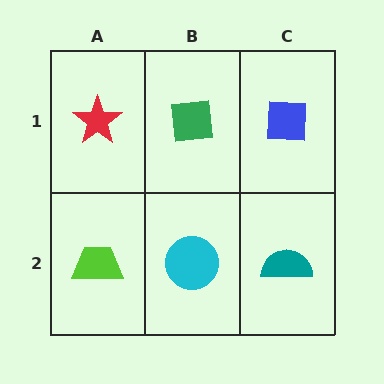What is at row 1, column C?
A blue square.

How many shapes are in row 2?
3 shapes.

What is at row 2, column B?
A cyan circle.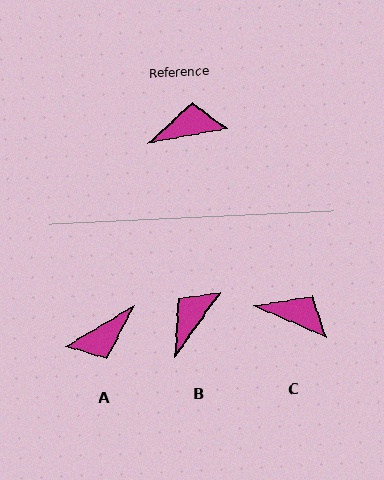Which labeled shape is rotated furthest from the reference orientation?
A, about 159 degrees away.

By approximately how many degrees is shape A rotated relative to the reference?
Approximately 159 degrees clockwise.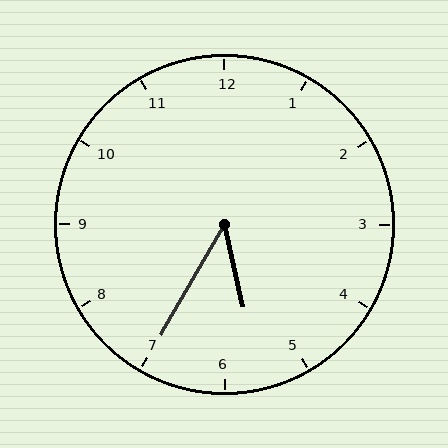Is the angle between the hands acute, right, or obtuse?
It is acute.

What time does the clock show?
5:35.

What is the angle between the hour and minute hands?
Approximately 42 degrees.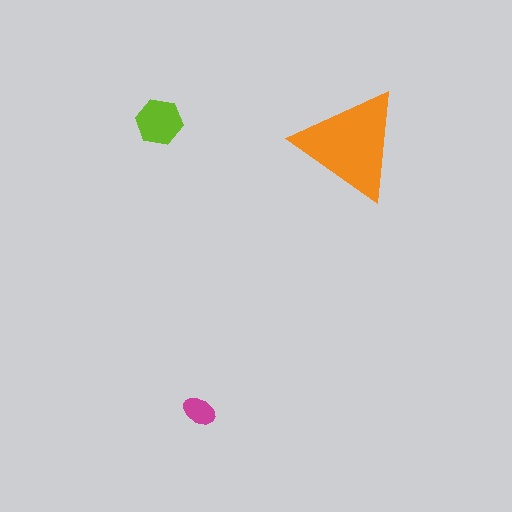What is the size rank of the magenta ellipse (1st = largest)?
3rd.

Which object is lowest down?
The magenta ellipse is bottommost.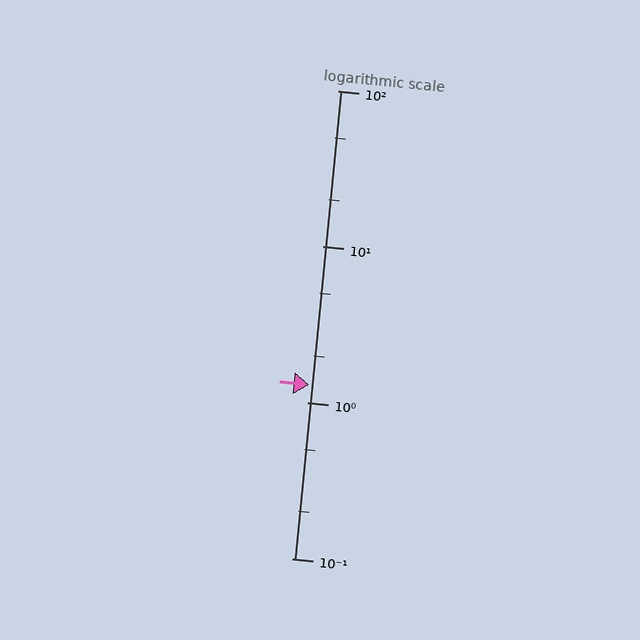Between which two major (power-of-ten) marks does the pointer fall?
The pointer is between 1 and 10.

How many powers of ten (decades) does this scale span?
The scale spans 3 decades, from 0.1 to 100.